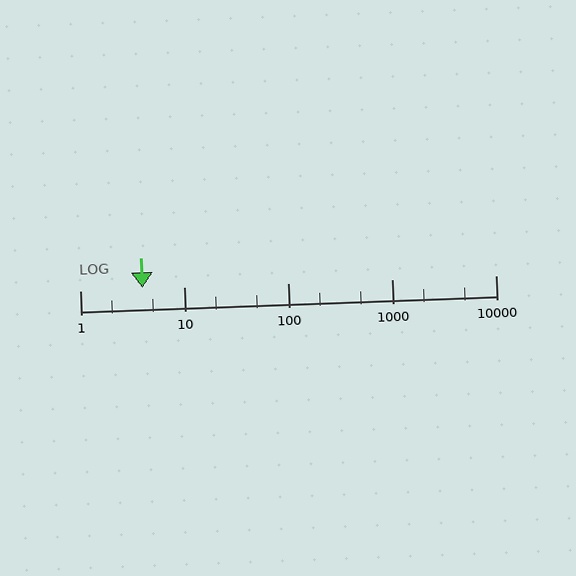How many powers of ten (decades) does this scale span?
The scale spans 4 decades, from 1 to 10000.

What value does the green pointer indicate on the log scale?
The pointer indicates approximately 4.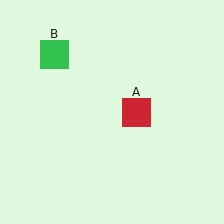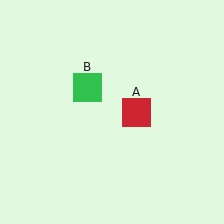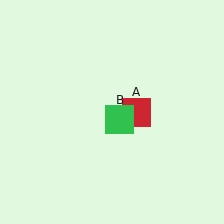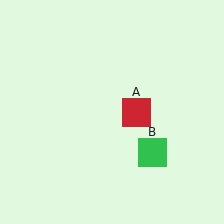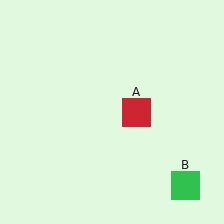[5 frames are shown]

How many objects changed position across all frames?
1 object changed position: green square (object B).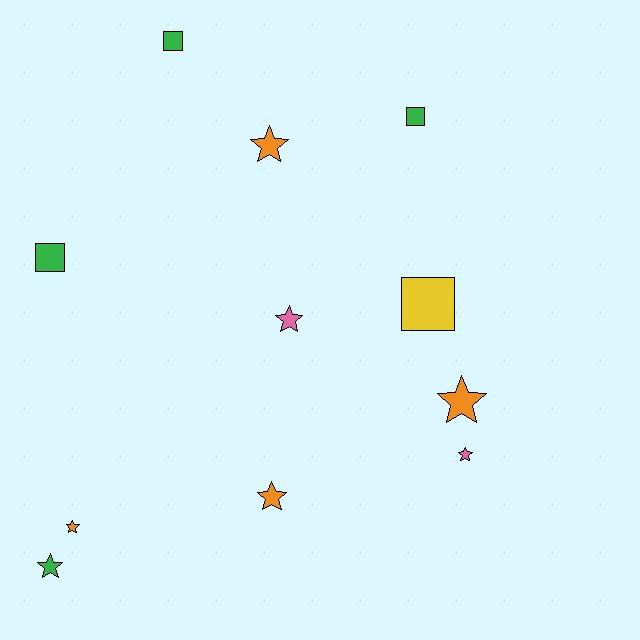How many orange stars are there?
There are 4 orange stars.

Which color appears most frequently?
Green, with 4 objects.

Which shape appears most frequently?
Star, with 7 objects.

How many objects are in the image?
There are 11 objects.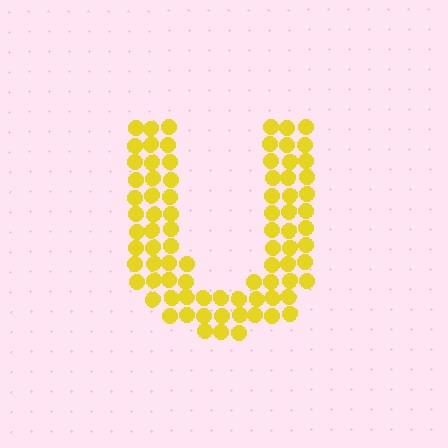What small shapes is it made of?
It is made of small circles.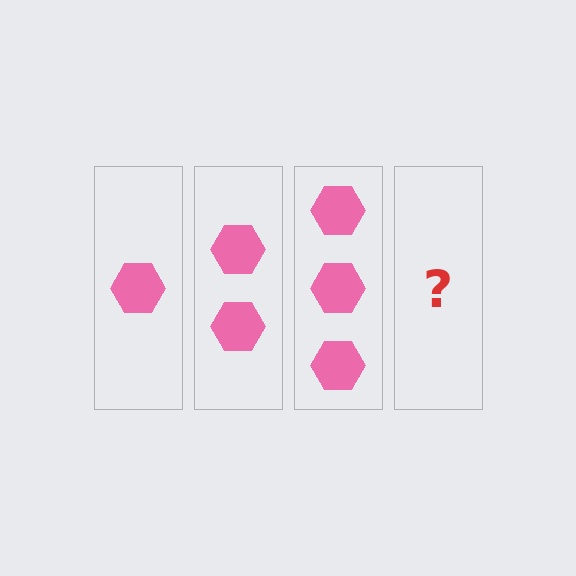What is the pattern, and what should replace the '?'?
The pattern is that each step adds one more hexagon. The '?' should be 4 hexagons.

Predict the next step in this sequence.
The next step is 4 hexagons.